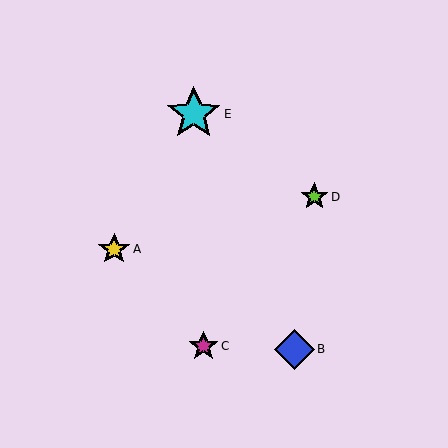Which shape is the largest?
The cyan star (labeled E) is the largest.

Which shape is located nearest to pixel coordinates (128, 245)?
The yellow star (labeled A) at (114, 249) is nearest to that location.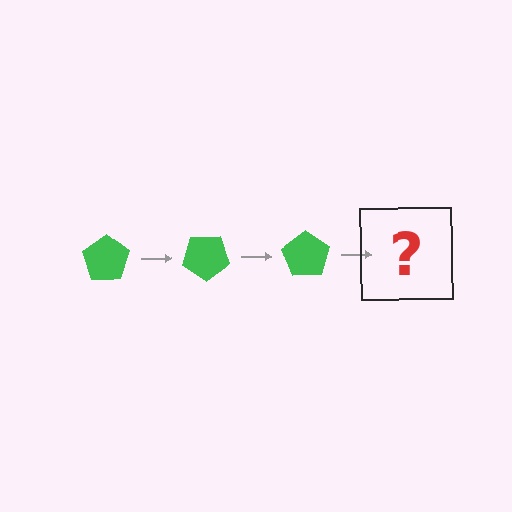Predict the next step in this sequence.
The next step is a green pentagon rotated 105 degrees.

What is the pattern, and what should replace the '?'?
The pattern is that the pentagon rotates 35 degrees each step. The '?' should be a green pentagon rotated 105 degrees.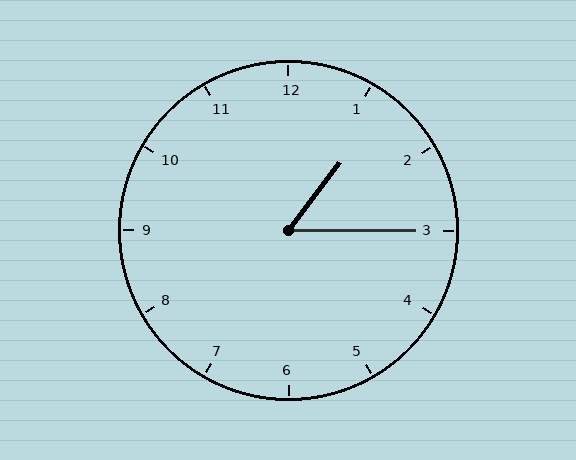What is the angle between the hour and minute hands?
Approximately 52 degrees.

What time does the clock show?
1:15.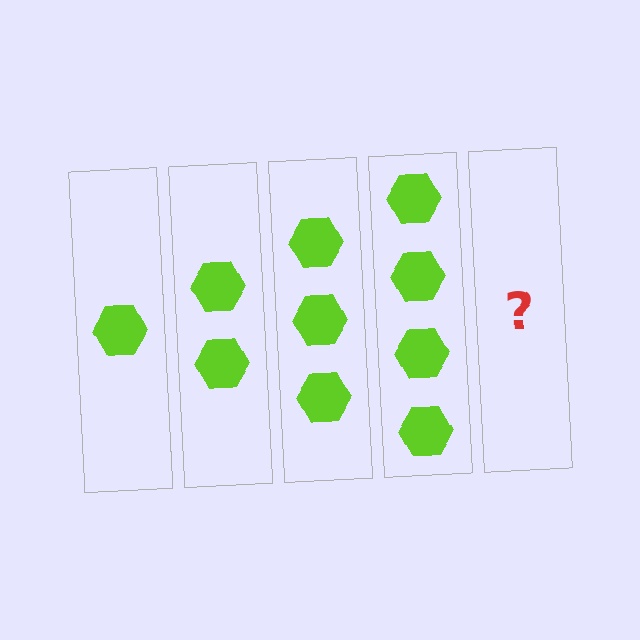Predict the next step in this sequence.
The next step is 5 hexagons.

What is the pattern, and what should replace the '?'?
The pattern is that each step adds one more hexagon. The '?' should be 5 hexagons.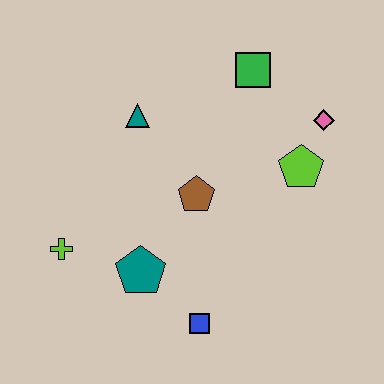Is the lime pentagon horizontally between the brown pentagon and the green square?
No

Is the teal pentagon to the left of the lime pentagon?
Yes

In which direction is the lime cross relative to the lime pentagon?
The lime cross is to the left of the lime pentagon.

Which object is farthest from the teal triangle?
The blue square is farthest from the teal triangle.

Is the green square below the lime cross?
No